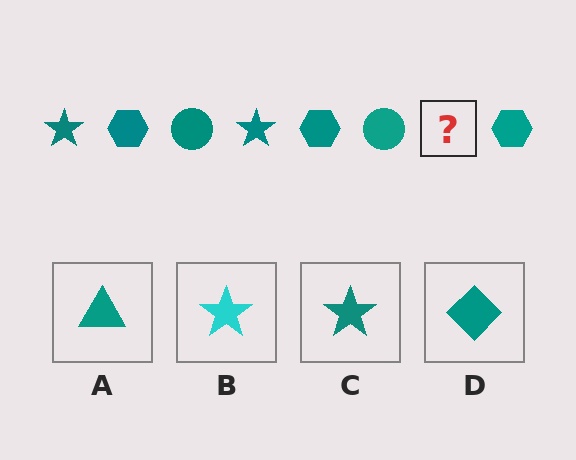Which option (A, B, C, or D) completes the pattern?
C.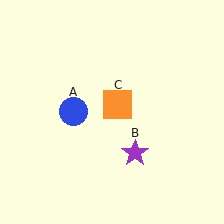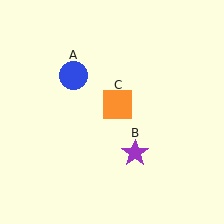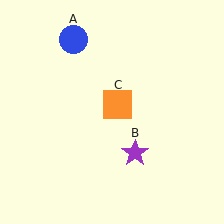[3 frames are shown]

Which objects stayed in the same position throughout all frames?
Purple star (object B) and orange square (object C) remained stationary.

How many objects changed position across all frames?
1 object changed position: blue circle (object A).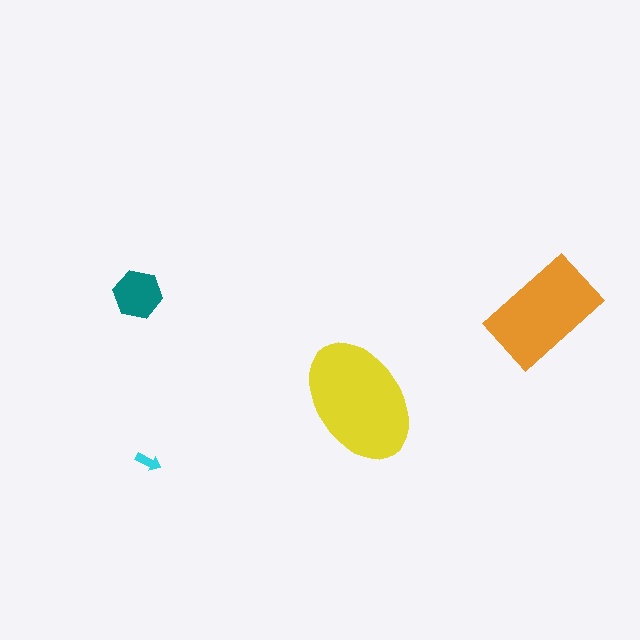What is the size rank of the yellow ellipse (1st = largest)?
1st.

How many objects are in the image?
There are 4 objects in the image.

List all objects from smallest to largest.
The cyan arrow, the teal hexagon, the orange rectangle, the yellow ellipse.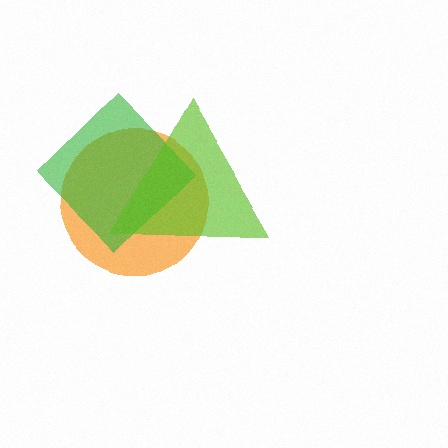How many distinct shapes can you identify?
There are 3 distinct shapes: an orange circle, a green diamond, a lime triangle.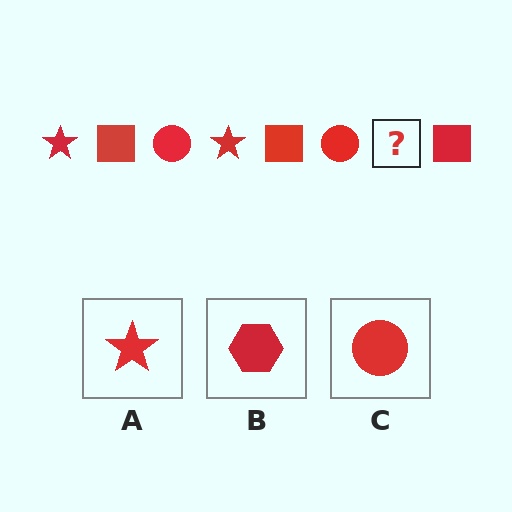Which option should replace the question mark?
Option A.